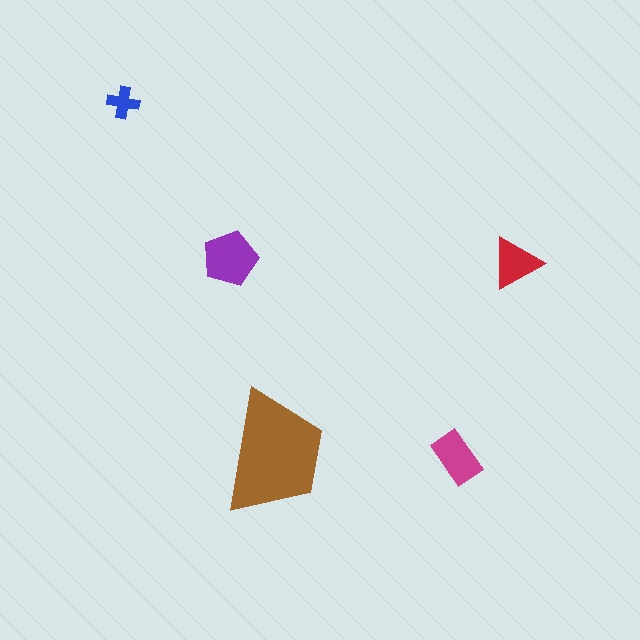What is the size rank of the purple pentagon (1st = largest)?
2nd.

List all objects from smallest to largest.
The blue cross, the red triangle, the magenta rectangle, the purple pentagon, the brown trapezoid.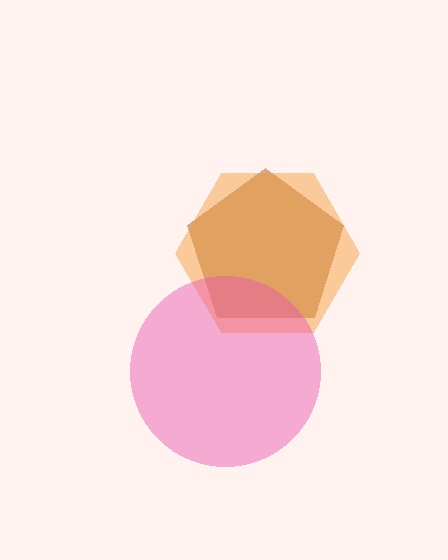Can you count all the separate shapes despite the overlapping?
Yes, there are 3 separate shapes.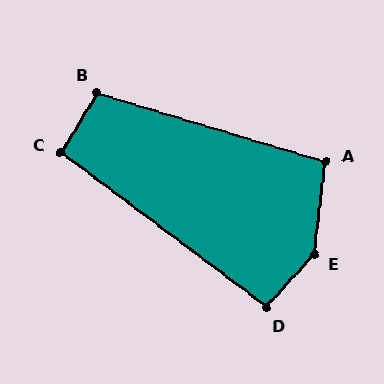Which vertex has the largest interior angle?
E, at approximately 145 degrees.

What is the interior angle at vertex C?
Approximately 95 degrees (obtuse).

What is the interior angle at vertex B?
Approximately 105 degrees (obtuse).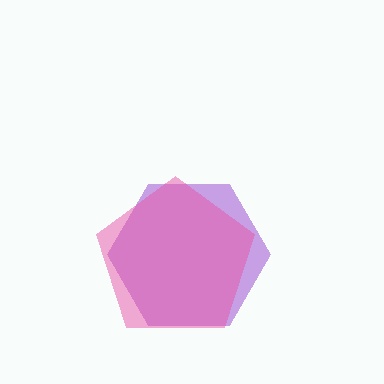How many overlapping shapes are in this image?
There are 2 overlapping shapes in the image.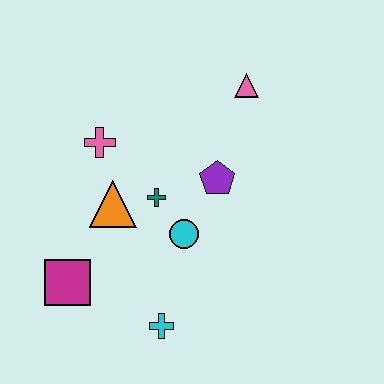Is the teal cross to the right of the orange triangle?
Yes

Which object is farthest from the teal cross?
The pink triangle is farthest from the teal cross.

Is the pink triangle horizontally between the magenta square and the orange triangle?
No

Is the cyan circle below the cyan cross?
No